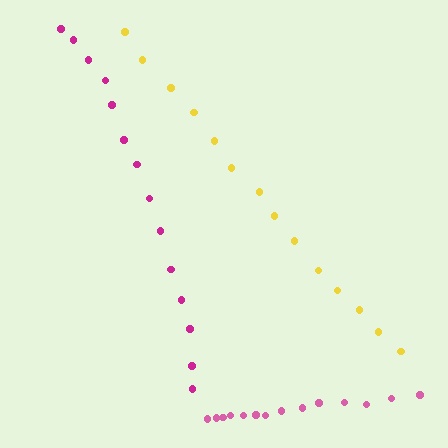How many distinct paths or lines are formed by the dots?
There are 3 distinct paths.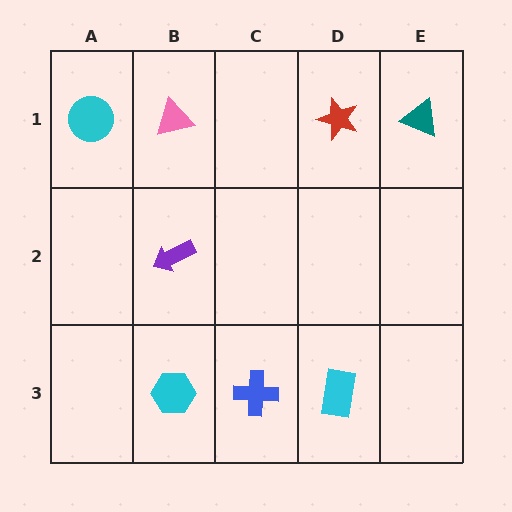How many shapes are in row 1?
4 shapes.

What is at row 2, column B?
A purple arrow.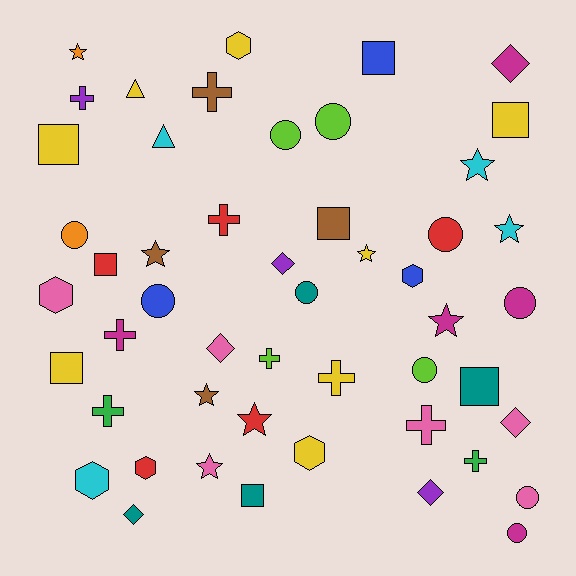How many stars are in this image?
There are 9 stars.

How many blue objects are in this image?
There are 3 blue objects.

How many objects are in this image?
There are 50 objects.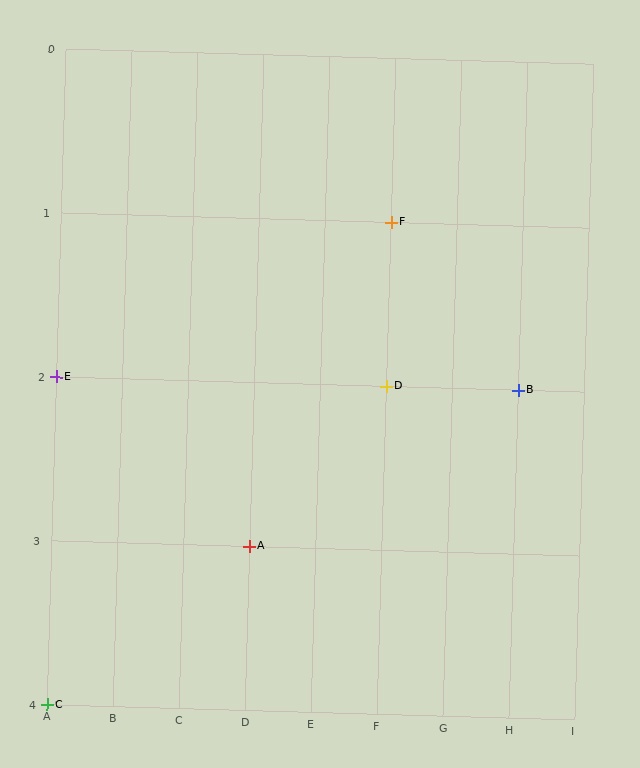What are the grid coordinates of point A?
Point A is at grid coordinates (D, 3).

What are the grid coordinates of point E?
Point E is at grid coordinates (A, 2).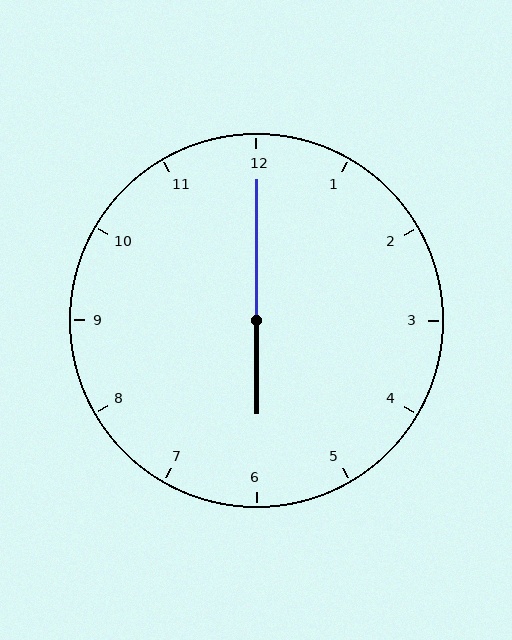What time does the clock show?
6:00.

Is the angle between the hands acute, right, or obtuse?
It is obtuse.